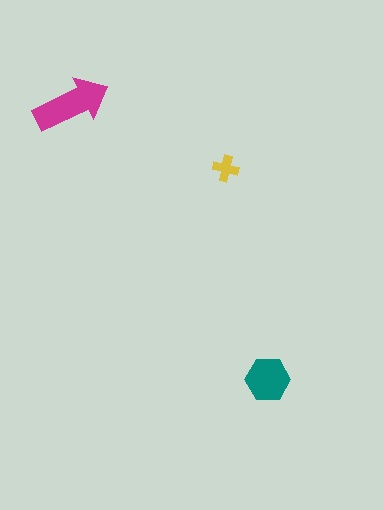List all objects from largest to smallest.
The magenta arrow, the teal hexagon, the yellow cross.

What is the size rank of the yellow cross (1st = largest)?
3rd.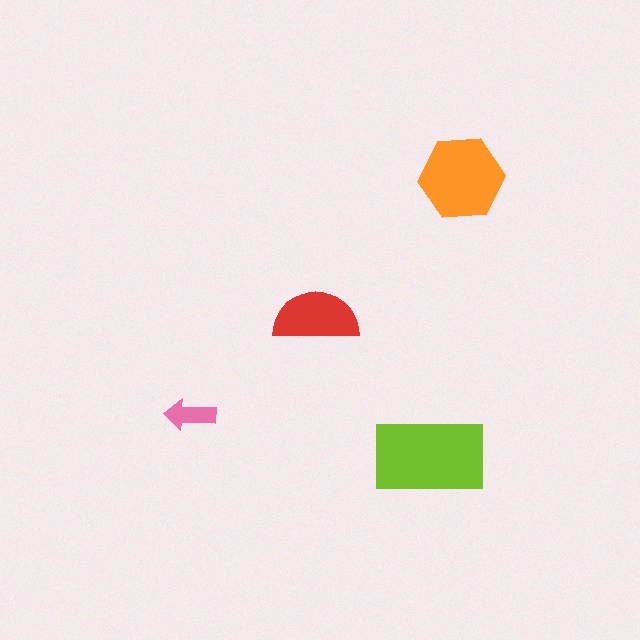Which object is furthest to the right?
The orange hexagon is rightmost.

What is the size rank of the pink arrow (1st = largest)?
4th.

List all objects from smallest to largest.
The pink arrow, the red semicircle, the orange hexagon, the lime rectangle.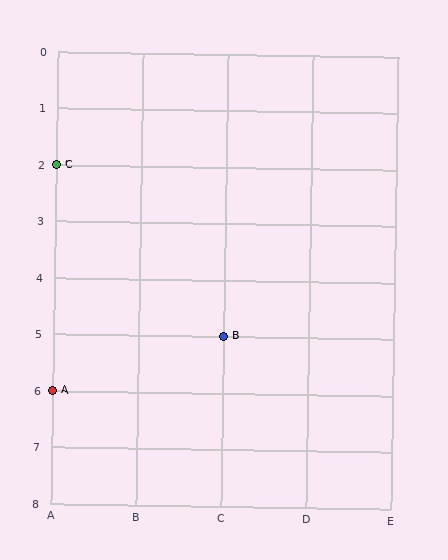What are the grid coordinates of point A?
Point A is at grid coordinates (A, 6).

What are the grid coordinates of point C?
Point C is at grid coordinates (A, 2).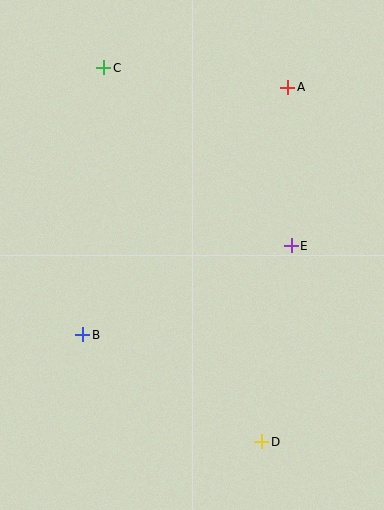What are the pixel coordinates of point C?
Point C is at (104, 68).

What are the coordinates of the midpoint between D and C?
The midpoint between D and C is at (183, 255).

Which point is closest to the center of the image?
Point E at (291, 246) is closest to the center.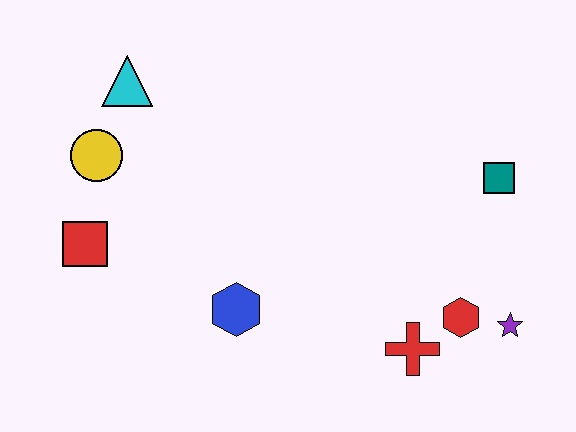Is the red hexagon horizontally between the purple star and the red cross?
Yes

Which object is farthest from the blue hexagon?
The teal square is farthest from the blue hexagon.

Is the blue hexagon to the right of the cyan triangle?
Yes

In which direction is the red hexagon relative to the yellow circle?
The red hexagon is to the right of the yellow circle.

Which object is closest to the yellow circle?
The cyan triangle is closest to the yellow circle.